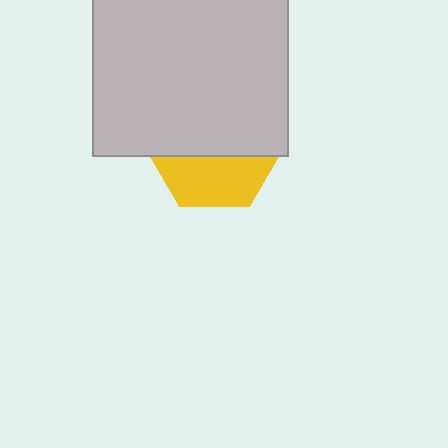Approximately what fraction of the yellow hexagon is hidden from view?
Roughly 62% of the yellow hexagon is hidden behind the light gray rectangle.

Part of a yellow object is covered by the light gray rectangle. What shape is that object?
It is a hexagon.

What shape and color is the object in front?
The object in front is a light gray rectangle.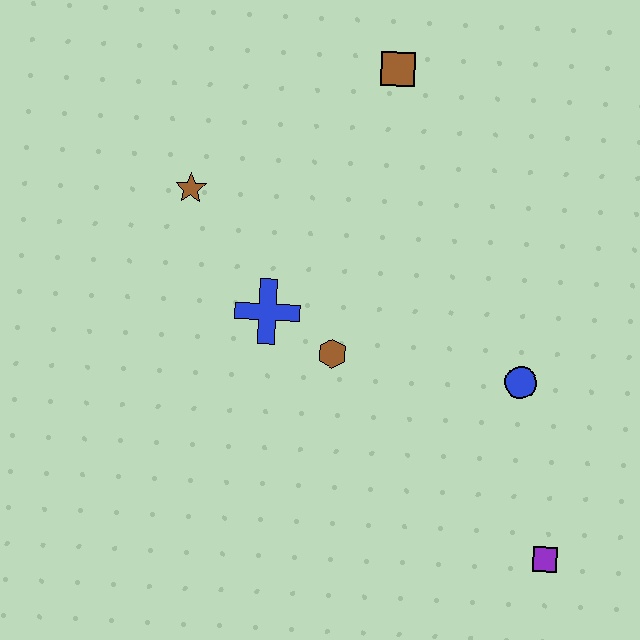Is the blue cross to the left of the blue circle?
Yes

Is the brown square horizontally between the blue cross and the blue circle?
Yes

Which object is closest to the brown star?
The blue cross is closest to the brown star.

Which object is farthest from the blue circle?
The brown star is farthest from the blue circle.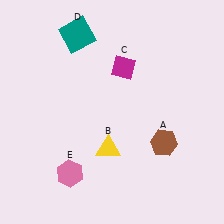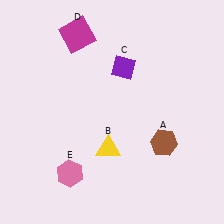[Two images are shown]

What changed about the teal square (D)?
In Image 1, D is teal. In Image 2, it changed to magenta.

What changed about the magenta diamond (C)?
In Image 1, C is magenta. In Image 2, it changed to purple.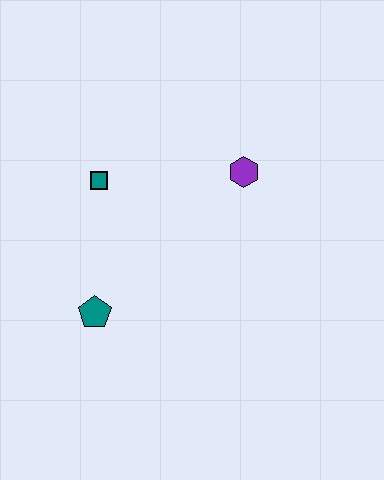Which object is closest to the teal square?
The teal pentagon is closest to the teal square.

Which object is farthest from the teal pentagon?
The purple hexagon is farthest from the teal pentagon.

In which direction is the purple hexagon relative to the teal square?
The purple hexagon is to the right of the teal square.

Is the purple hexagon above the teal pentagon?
Yes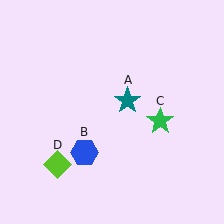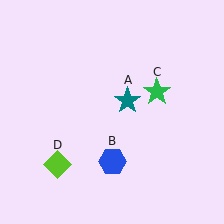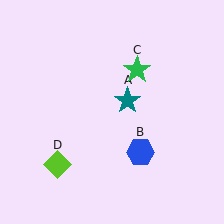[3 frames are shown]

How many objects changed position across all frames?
2 objects changed position: blue hexagon (object B), green star (object C).